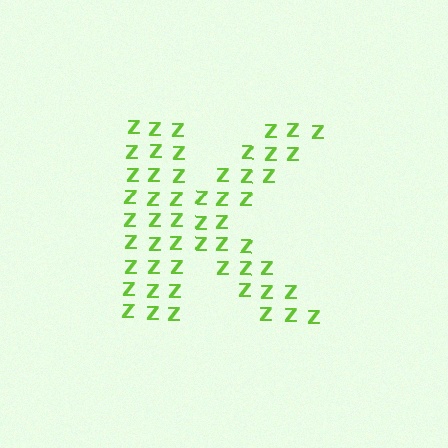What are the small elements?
The small elements are letter Z's.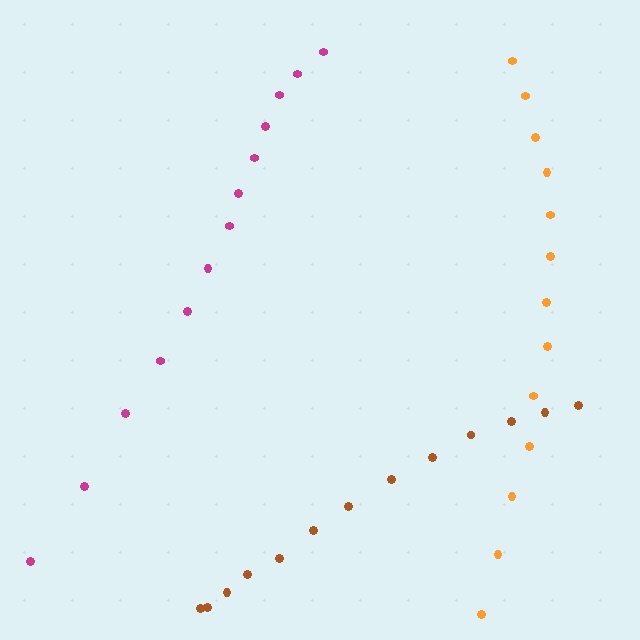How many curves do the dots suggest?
There are 3 distinct paths.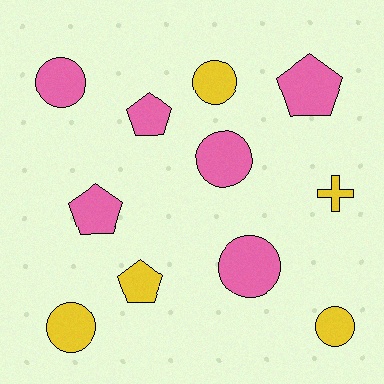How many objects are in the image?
There are 11 objects.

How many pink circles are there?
There are 3 pink circles.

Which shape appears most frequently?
Circle, with 6 objects.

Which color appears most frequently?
Pink, with 6 objects.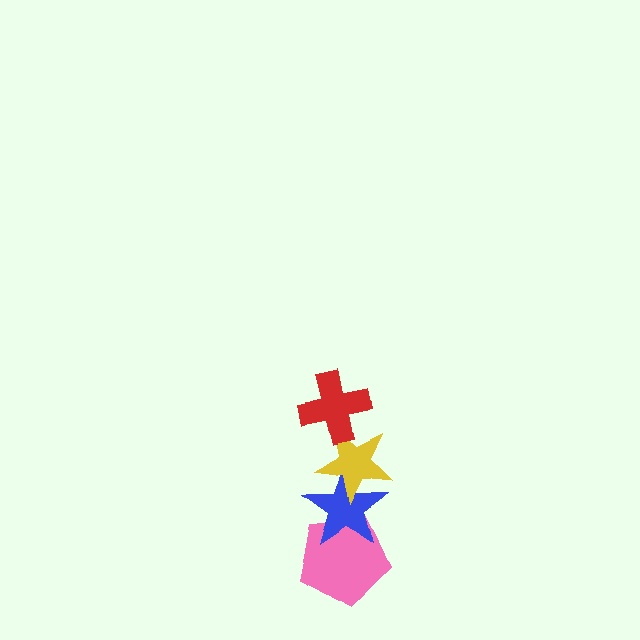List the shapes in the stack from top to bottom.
From top to bottom: the red cross, the yellow star, the blue star, the pink pentagon.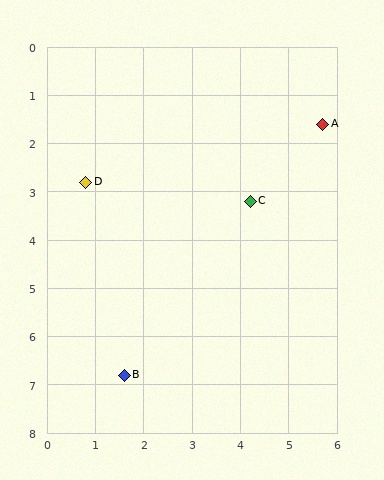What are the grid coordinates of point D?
Point D is at approximately (0.8, 2.8).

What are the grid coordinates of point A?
Point A is at approximately (5.7, 1.6).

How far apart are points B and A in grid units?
Points B and A are about 6.6 grid units apart.